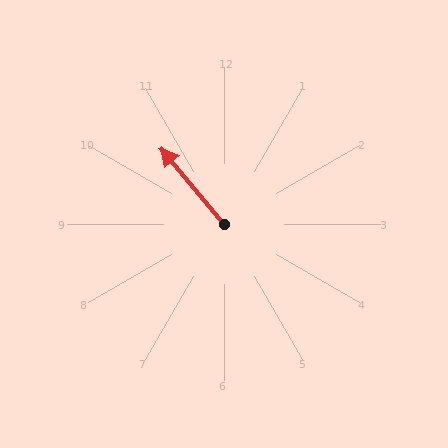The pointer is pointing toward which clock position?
Roughly 11 o'clock.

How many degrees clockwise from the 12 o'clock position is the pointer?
Approximately 320 degrees.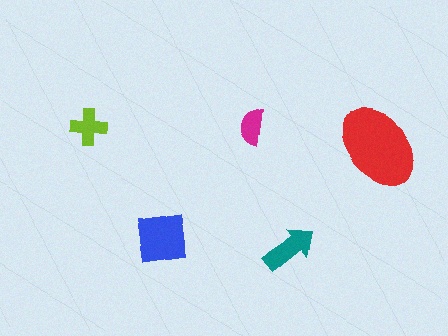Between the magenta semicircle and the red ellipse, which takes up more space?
The red ellipse.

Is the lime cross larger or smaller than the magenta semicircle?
Larger.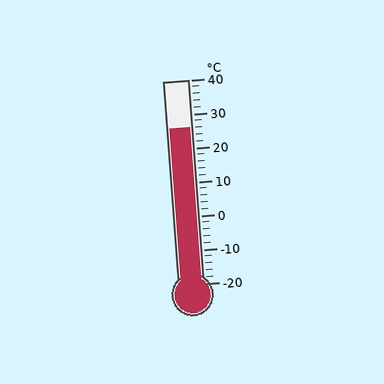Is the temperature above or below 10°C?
The temperature is above 10°C.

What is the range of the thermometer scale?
The thermometer scale ranges from -20°C to 40°C.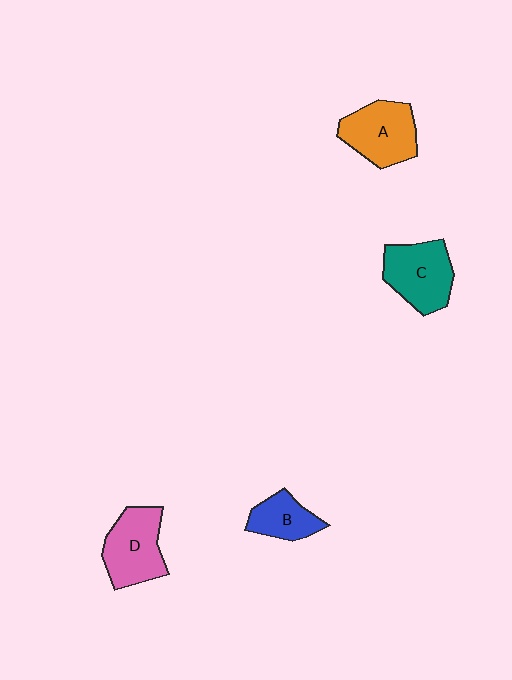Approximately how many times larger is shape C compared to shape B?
Approximately 1.6 times.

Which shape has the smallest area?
Shape B (blue).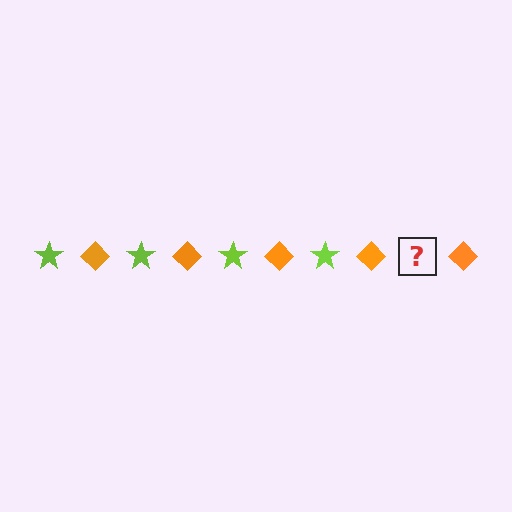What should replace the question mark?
The question mark should be replaced with a lime star.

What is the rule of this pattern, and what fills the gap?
The rule is that the pattern alternates between lime star and orange diamond. The gap should be filled with a lime star.